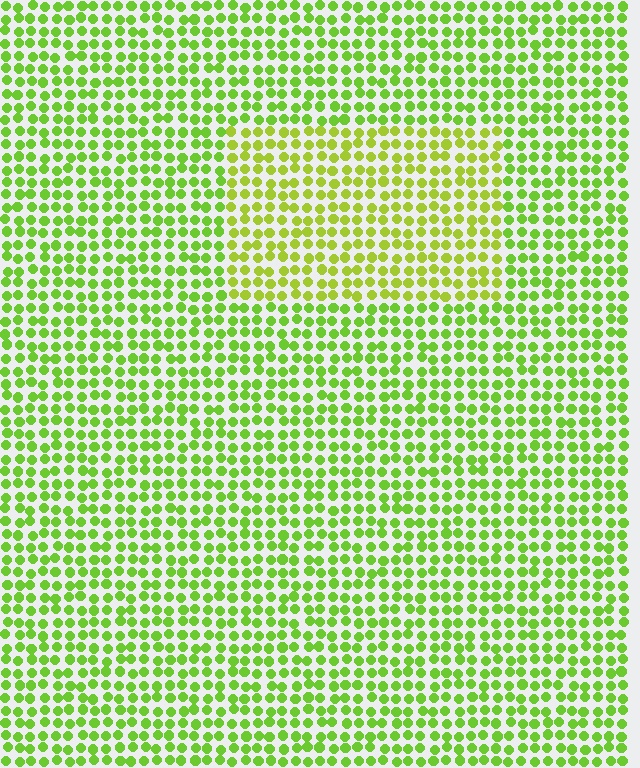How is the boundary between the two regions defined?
The boundary is defined purely by a slight shift in hue (about 21 degrees). Spacing, size, and orientation are identical on both sides.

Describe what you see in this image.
The image is filled with small lime elements in a uniform arrangement. A rectangle-shaped region is visible where the elements are tinted to a slightly different hue, forming a subtle color boundary.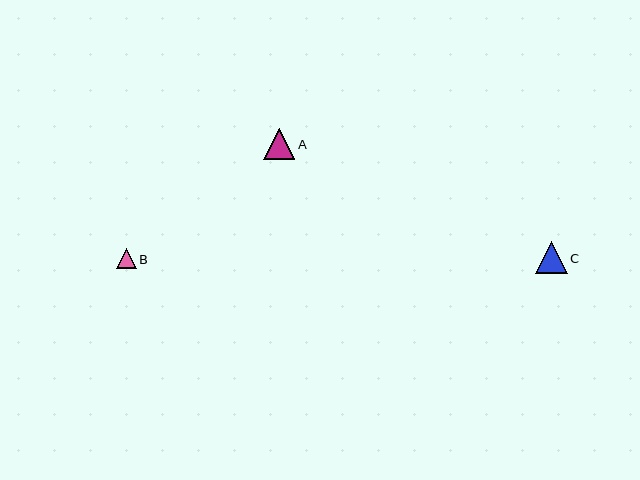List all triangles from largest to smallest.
From largest to smallest: C, A, B.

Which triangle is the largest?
Triangle C is the largest with a size of approximately 32 pixels.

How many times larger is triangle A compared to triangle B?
Triangle A is approximately 1.6 times the size of triangle B.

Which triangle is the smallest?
Triangle B is the smallest with a size of approximately 19 pixels.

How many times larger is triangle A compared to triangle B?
Triangle A is approximately 1.6 times the size of triangle B.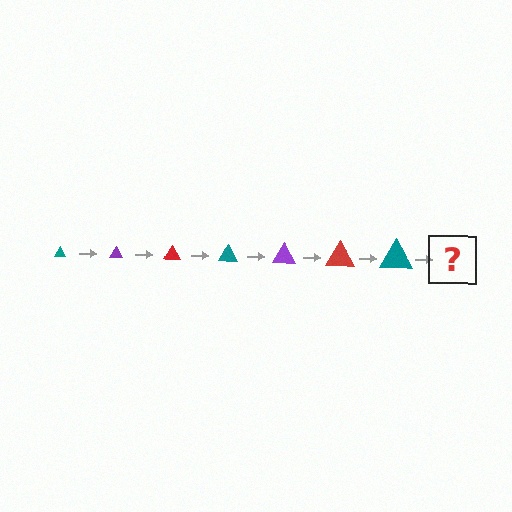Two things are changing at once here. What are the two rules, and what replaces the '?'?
The two rules are that the triangle grows larger each step and the color cycles through teal, purple, and red. The '?' should be a purple triangle, larger than the previous one.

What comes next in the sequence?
The next element should be a purple triangle, larger than the previous one.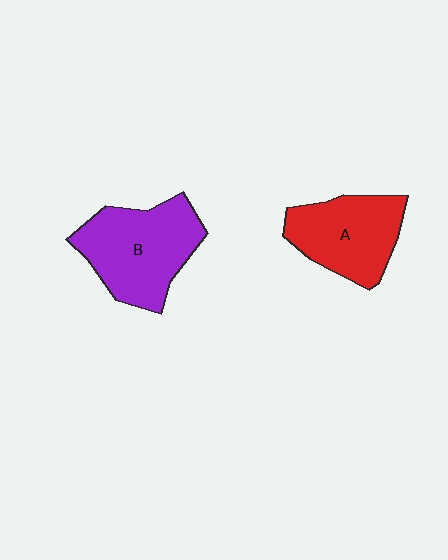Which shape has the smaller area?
Shape A (red).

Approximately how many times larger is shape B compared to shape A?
Approximately 1.2 times.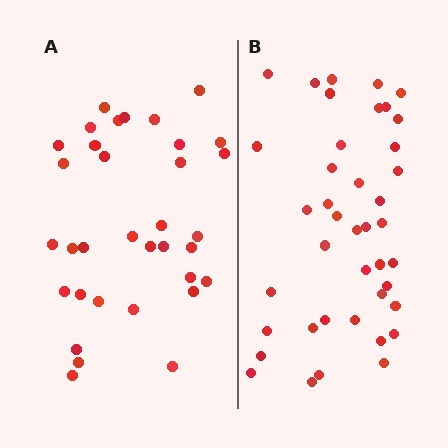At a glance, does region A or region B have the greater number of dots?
Region B (the right region) has more dots.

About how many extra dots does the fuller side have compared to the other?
Region B has roughly 8 or so more dots than region A.